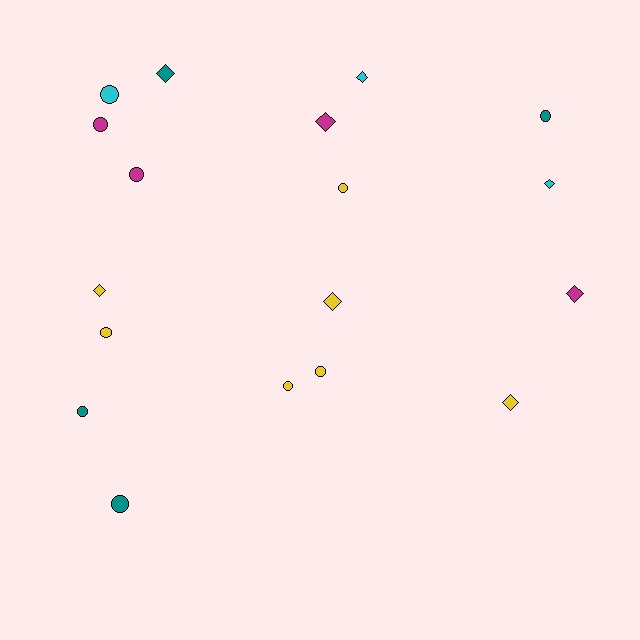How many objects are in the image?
There are 18 objects.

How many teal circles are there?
There are 3 teal circles.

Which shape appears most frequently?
Circle, with 10 objects.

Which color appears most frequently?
Yellow, with 7 objects.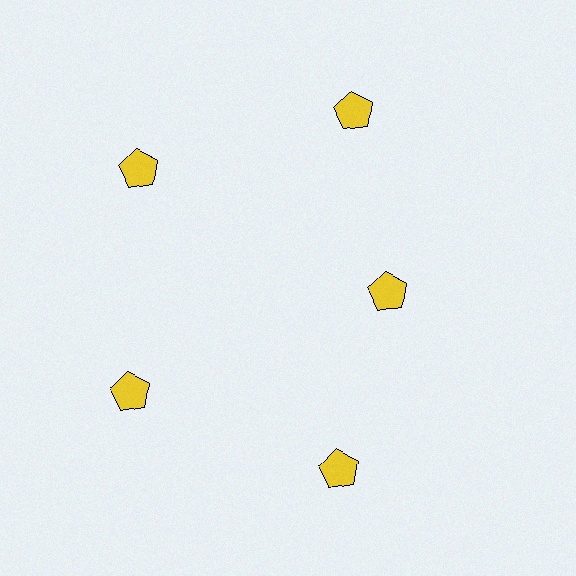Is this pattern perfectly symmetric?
No. The 5 yellow pentagons are arranged in a ring, but one element near the 3 o'clock position is pulled inward toward the center, breaking the 5-fold rotational symmetry.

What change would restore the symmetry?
The symmetry would be restored by moving it outward, back onto the ring so that all 5 pentagons sit at equal angles and equal distance from the center.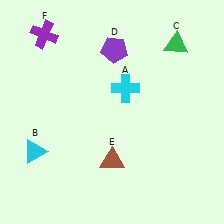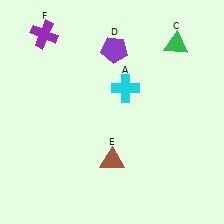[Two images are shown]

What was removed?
The cyan triangle (B) was removed in Image 2.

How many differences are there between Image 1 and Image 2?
There is 1 difference between the two images.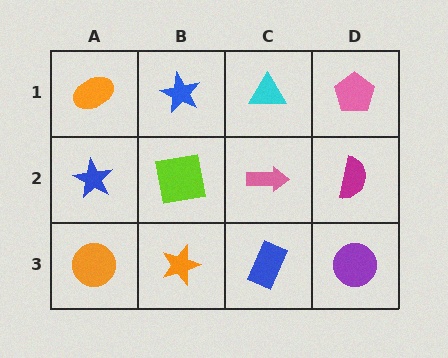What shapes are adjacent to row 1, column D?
A magenta semicircle (row 2, column D), a cyan triangle (row 1, column C).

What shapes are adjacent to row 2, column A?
An orange ellipse (row 1, column A), an orange circle (row 3, column A), a lime square (row 2, column B).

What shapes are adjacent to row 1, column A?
A blue star (row 2, column A), a blue star (row 1, column B).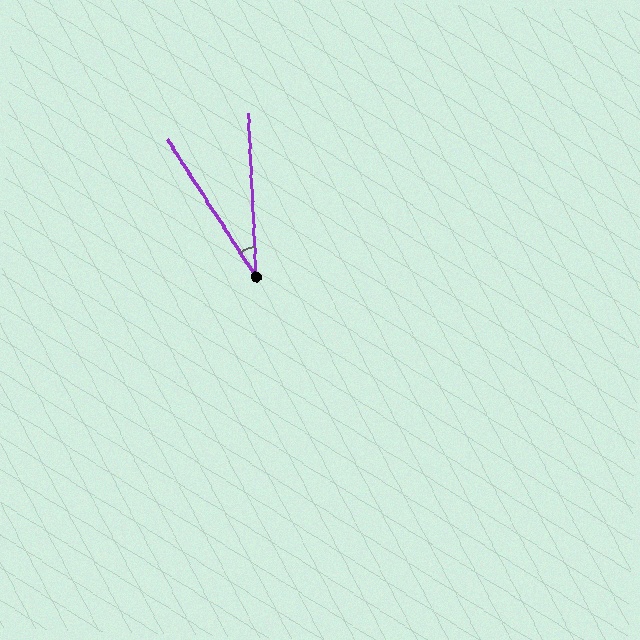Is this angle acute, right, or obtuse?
It is acute.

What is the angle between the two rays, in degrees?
Approximately 30 degrees.